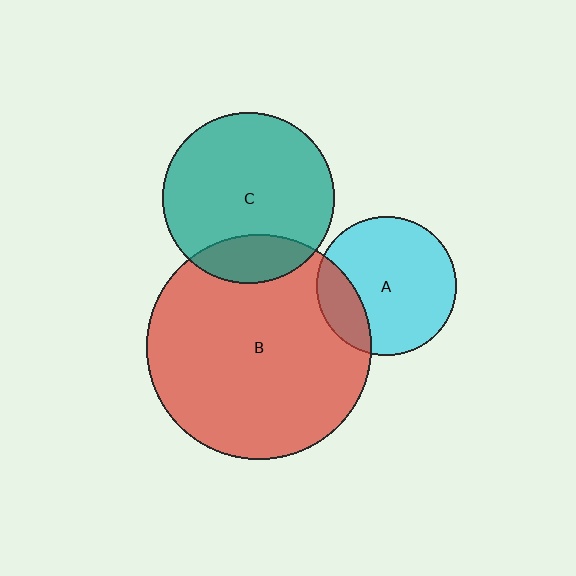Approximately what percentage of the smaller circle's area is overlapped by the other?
Approximately 20%.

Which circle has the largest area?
Circle B (red).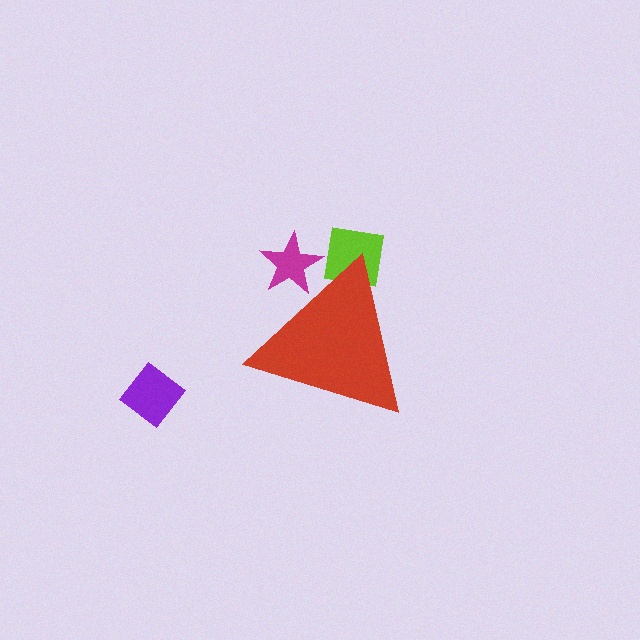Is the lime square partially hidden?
Yes, the lime square is partially hidden behind the red triangle.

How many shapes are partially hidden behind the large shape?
2 shapes are partially hidden.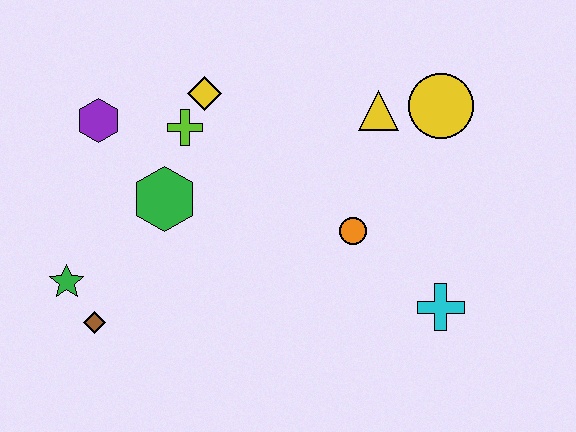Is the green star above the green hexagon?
No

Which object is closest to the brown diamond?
The green star is closest to the brown diamond.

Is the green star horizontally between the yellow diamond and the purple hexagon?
No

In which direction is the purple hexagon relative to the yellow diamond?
The purple hexagon is to the left of the yellow diamond.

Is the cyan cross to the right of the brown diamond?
Yes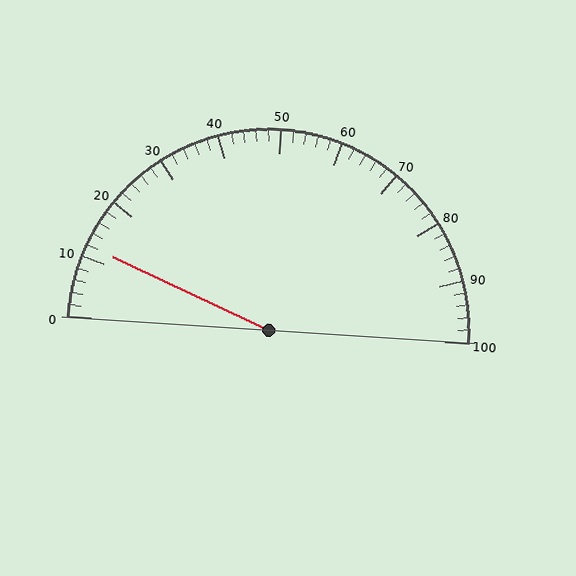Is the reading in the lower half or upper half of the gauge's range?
The reading is in the lower half of the range (0 to 100).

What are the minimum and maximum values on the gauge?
The gauge ranges from 0 to 100.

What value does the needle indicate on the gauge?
The needle indicates approximately 12.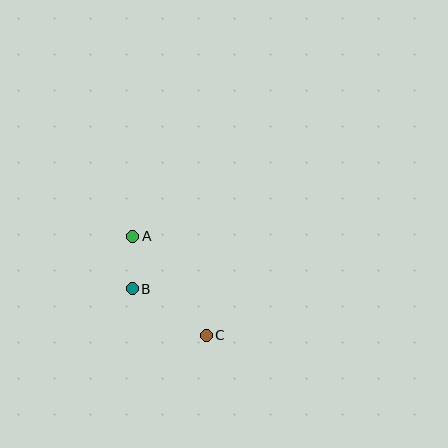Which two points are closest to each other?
Points A and B are closest to each other.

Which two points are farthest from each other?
Points A and C are farthest from each other.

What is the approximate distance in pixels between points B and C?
The distance between B and C is approximately 88 pixels.